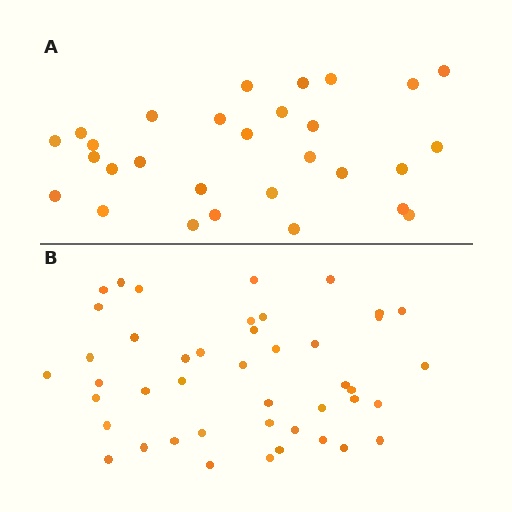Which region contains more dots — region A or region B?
Region B (the bottom region) has more dots.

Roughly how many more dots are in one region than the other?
Region B has approximately 15 more dots than region A.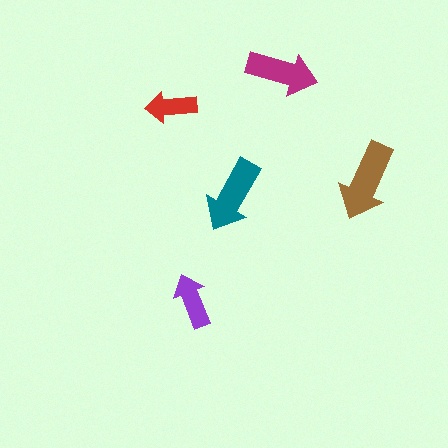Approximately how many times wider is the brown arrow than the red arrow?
About 1.5 times wider.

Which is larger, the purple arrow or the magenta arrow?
The magenta one.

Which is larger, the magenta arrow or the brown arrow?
The brown one.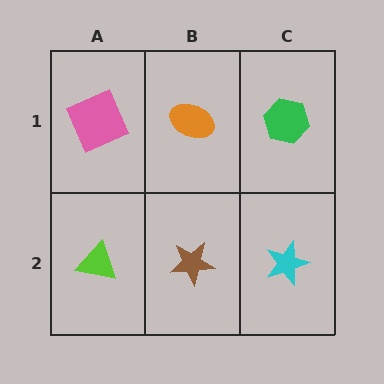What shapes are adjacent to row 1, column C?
A cyan star (row 2, column C), an orange ellipse (row 1, column B).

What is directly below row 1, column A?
A lime triangle.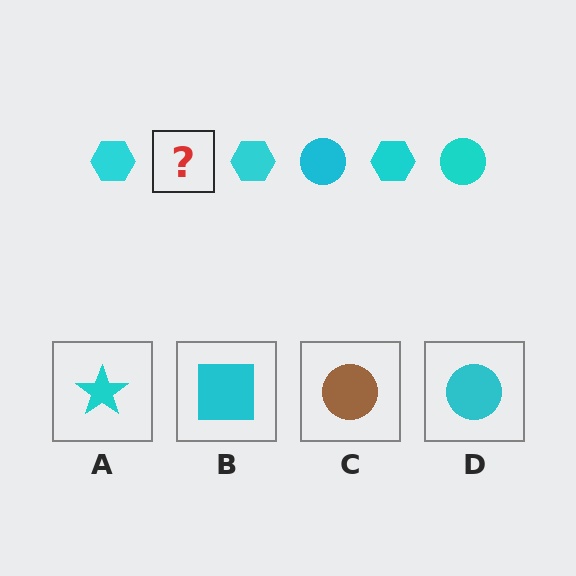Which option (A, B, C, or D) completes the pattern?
D.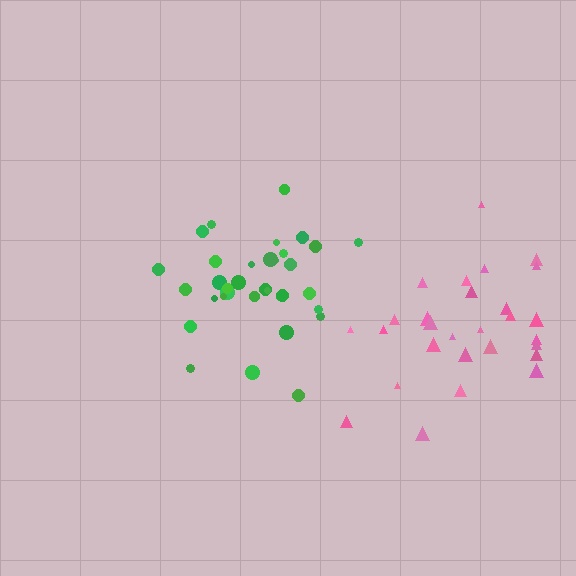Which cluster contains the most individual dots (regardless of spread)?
Green (34).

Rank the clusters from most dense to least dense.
green, pink.